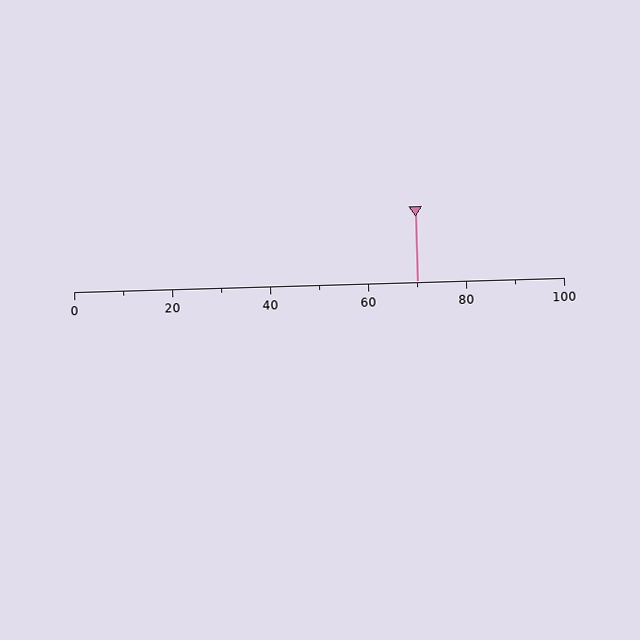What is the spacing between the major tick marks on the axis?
The major ticks are spaced 20 apart.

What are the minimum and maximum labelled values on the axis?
The axis runs from 0 to 100.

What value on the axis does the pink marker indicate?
The marker indicates approximately 70.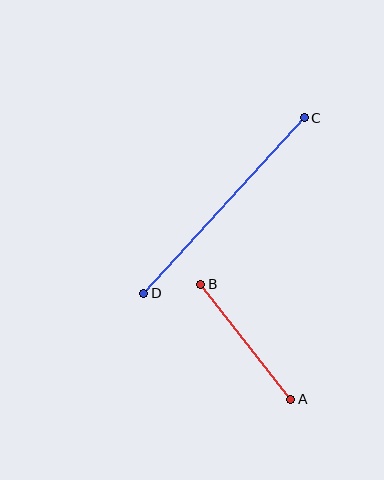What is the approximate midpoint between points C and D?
The midpoint is at approximately (224, 206) pixels.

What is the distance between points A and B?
The distance is approximately 146 pixels.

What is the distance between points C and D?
The distance is approximately 238 pixels.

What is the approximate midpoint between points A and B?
The midpoint is at approximately (246, 342) pixels.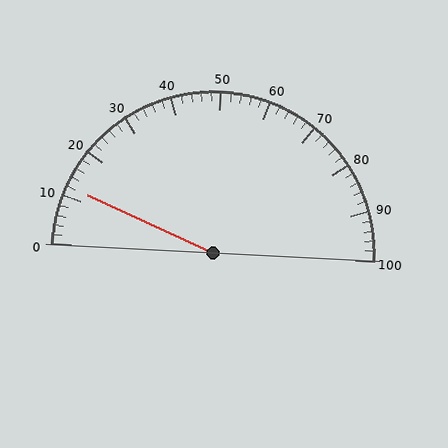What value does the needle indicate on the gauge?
The needle indicates approximately 12.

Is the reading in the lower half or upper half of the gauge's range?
The reading is in the lower half of the range (0 to 100).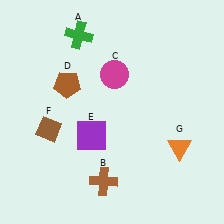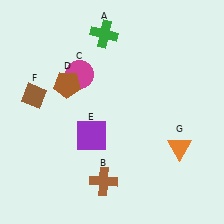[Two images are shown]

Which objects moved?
The objects that moved are: the green cross (A), the magenta circle (C), the brown diamond (F).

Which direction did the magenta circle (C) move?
The magenta circle (C) moved left.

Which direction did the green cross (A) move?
The green cross (A) moved right.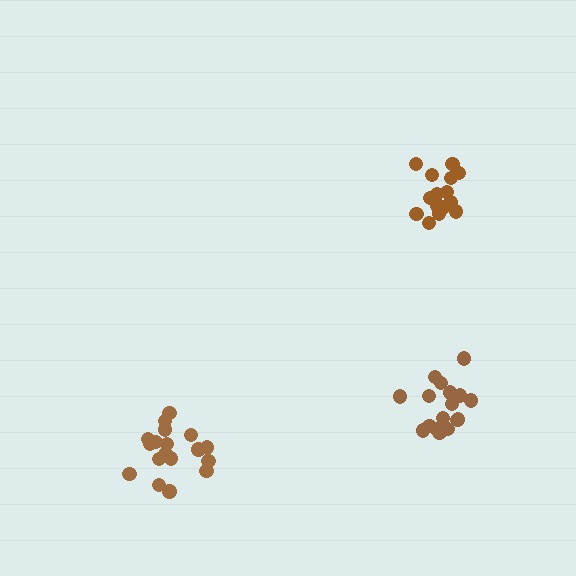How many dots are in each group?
Group 1: 17 dots, Group 2: 18 dots, Group 3: 15 dots (50 total).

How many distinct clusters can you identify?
There are 3 distinct clusters.